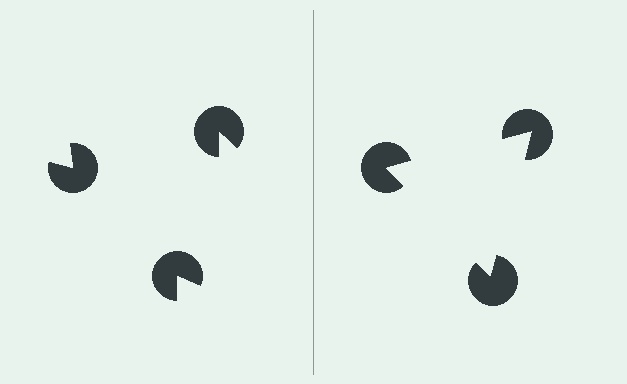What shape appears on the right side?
An illusory triangle.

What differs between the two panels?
The pac-man discs are positioned identically on both sides; only the wedge orientations differ. On the right they align to a triangle; on the left they are misaligned.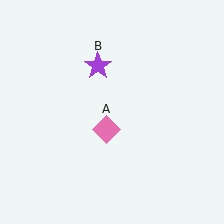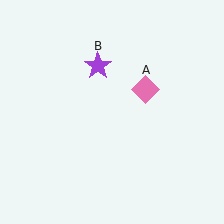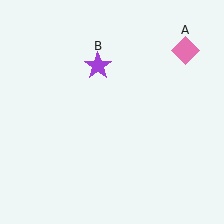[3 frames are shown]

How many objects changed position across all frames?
1 object changed position: pink diamond (object A).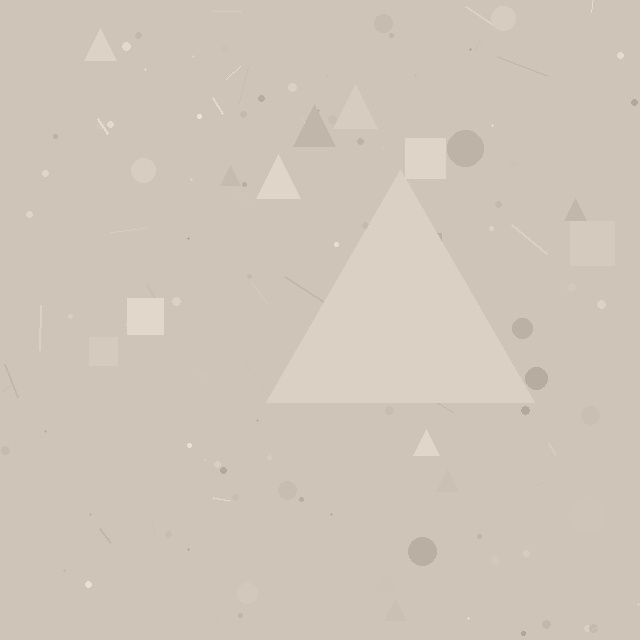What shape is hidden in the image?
A triangle is hidden in the image.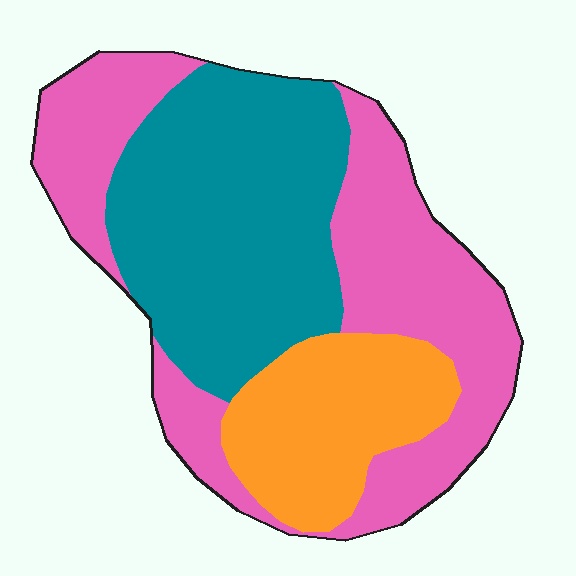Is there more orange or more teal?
Teal.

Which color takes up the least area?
Orange, at roughly 20%.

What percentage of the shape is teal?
Teal takes up between a quarter and a half of the shape.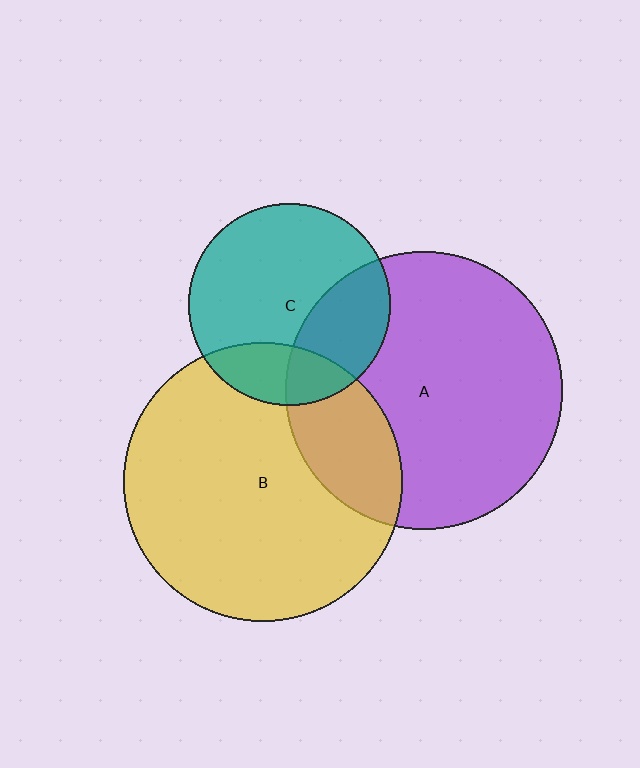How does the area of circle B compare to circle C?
Approximately 1.9 times.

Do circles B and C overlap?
Yes.